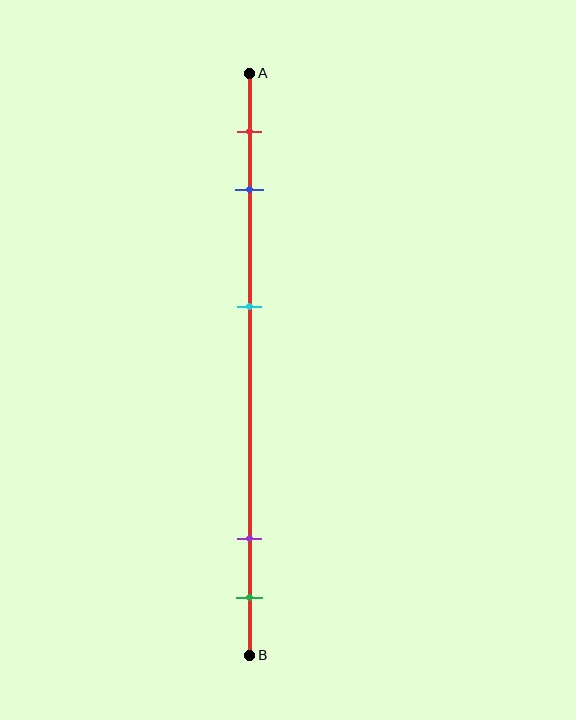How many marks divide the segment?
There are 5 marks dividing the segment.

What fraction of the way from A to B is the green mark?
The green mark is approximately 90% (0.9) of the way from A to B.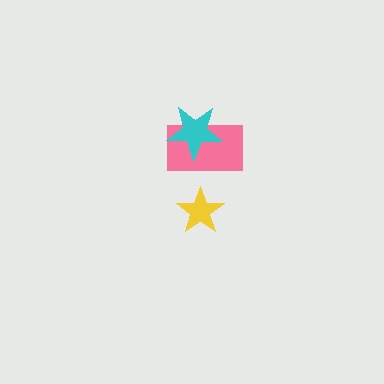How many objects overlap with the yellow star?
0 objects overlap with the yellow star.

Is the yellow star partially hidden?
No, no other shape covers it.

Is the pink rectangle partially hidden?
Yes, it is partially covered by another shape.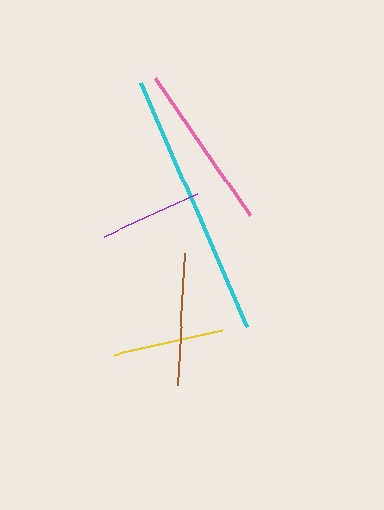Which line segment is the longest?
The cyan line is the longest at approximately 266 pixels.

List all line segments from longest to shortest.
From longest to shortest: cyan, pink, brown, yellow, purple.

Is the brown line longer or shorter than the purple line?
The brown line is longer than the purple line.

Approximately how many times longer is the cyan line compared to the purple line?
The cyan line is approximately 2.6 times the length of the purple line.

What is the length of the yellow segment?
The yellow segment is approximately 111 pixels long.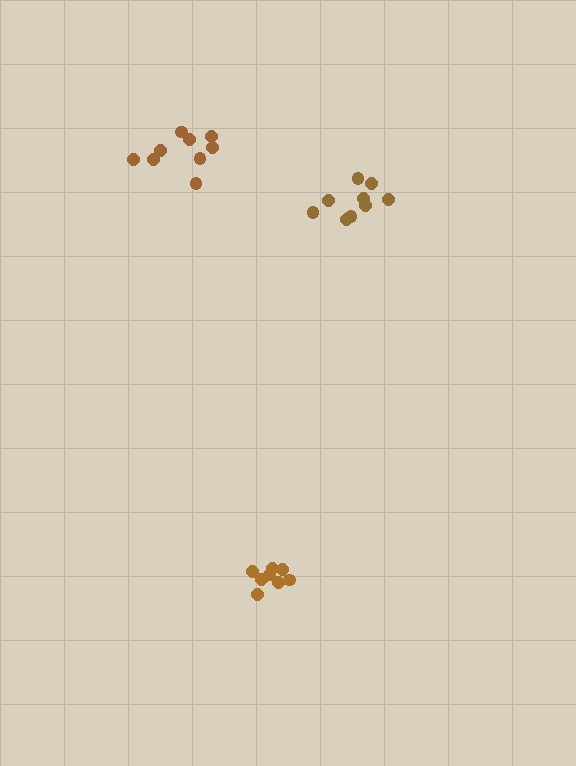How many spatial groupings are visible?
There are 3 spatial groupings.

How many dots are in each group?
Group 1: 8 dots, Group 2: 9 dots, Group 3: 9 dots (26 total).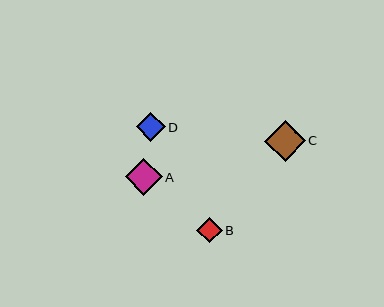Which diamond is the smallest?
Diamond B is the smallest with a size of approximately 25 pixels.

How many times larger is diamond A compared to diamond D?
Diamond A is approximately 1.3 times the size of diamond D.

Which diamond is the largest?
Diamond C is the largest with a size of approximately 41 pixels.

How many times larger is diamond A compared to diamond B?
Diamond A is approximately 1.4 times the size of diamond B.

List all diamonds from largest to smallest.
From largest to smallest: C, A, D, B.